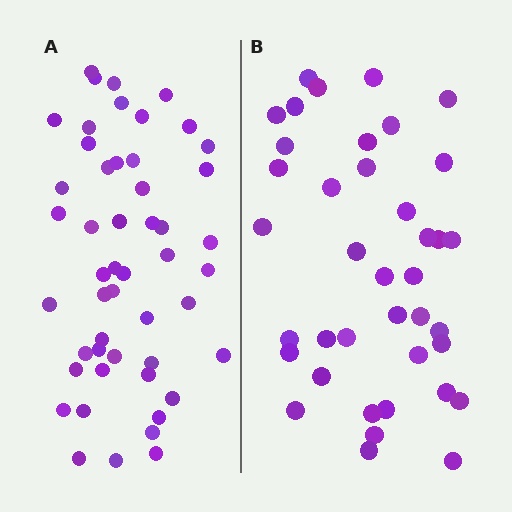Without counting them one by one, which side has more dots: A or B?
Region A (the left region) has more dots.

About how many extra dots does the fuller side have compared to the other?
Region A has roughly 12 or so more dots than region B.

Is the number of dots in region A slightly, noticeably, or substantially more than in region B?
Region A has noticeably more, but not dramatically so. The ratio is roughly 1.3 to 1.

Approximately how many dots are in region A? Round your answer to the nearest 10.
About 50 dots.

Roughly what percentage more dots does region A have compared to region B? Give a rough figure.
About 30% more.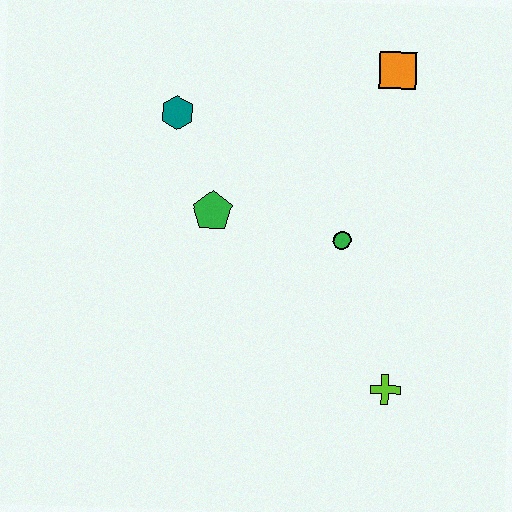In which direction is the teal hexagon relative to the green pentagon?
The teal hexagon is above the green pentagon.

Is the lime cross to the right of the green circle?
Yes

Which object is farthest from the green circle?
The teal hexagon is farthest from the green circle.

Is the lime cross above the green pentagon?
No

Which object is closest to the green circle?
The green pentagon is closest to the green circle.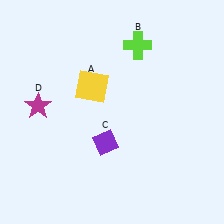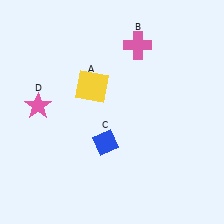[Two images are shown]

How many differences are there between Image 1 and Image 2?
There are 3 differences between the two images.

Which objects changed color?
B changed from lime to pink. C changed from purple to blue. D changed from magenta to pink.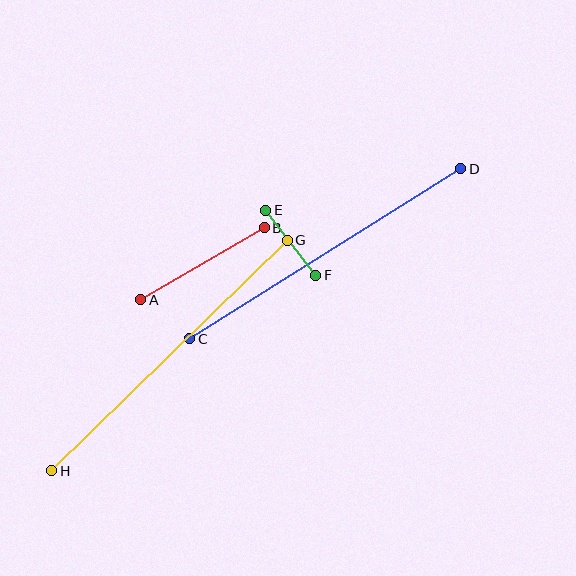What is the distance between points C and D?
The distance is approximately 320 pixels.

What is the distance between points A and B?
The distance is approximately 143 pixels.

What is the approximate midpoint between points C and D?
The midpoint is at approximately (325, 254) pixels.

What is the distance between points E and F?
The distance is approximately 82 pixels.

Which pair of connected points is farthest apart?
Points G and H are farthest apart.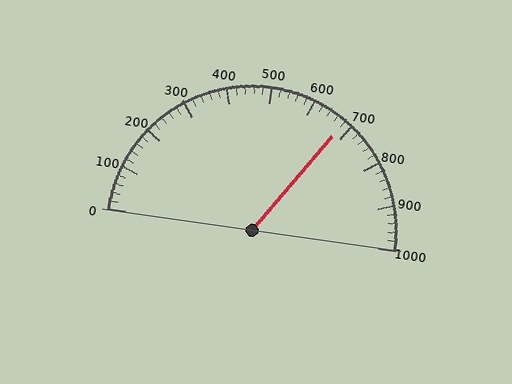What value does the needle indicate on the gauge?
The needle indicates approximately 680.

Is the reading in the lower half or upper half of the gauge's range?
The reading is in the upper half of the range (0 to 1000).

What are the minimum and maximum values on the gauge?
The gauge ranges from 0 to 1000.